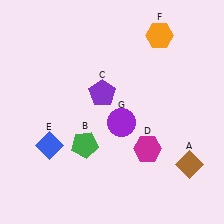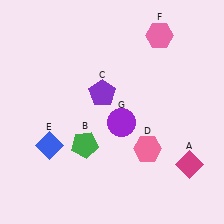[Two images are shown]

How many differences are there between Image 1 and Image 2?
There are 3 differences between the two images.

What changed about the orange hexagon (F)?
In Image 1, F is orange. In Image 2, it changed to pink.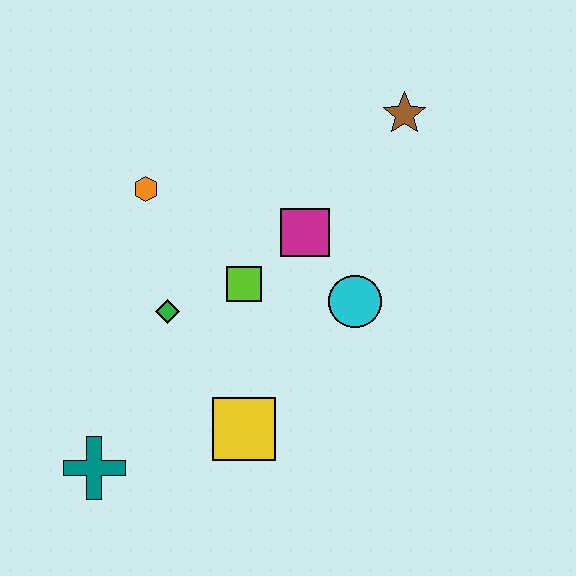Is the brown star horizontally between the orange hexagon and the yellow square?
No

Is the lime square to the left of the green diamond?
No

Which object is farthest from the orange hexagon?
The teal cross is farthest from the orange hexagon.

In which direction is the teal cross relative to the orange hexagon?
The teal cross is below the orange hexagon.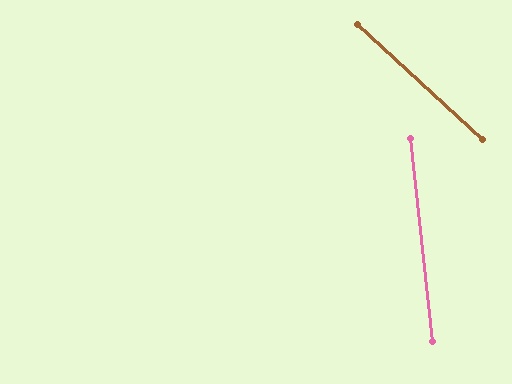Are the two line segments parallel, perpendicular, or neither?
Neither parallel nor perpendicular — they differ by about 41°.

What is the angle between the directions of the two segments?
Approximately 41 degrees.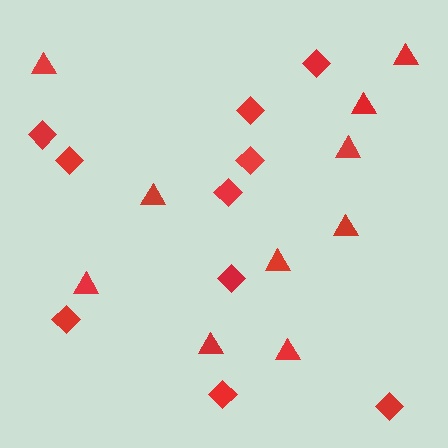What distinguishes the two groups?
There are 2 groups: one group of triangles (10) and one group of diamonds (10).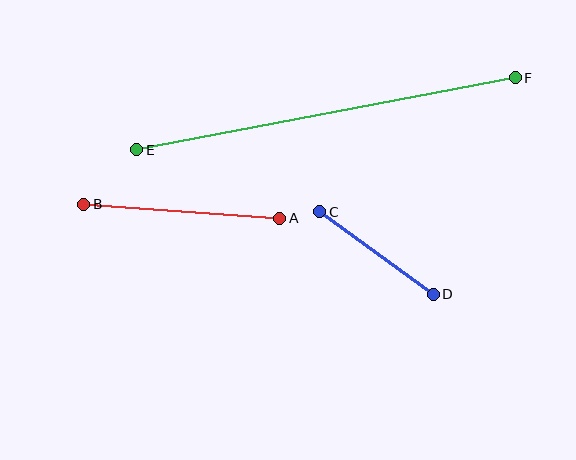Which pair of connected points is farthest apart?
Points E and F are farthest apart.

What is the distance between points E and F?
The distance is approximately 385 pixels.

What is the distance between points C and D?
The distance is approximately 140 pixels.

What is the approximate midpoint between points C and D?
The midpoint is at approximately (376, 253) pixels.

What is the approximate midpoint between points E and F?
The midpoint is at approximately (326, 114) pixels.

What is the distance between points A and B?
The distance is approximately 196 pixels.